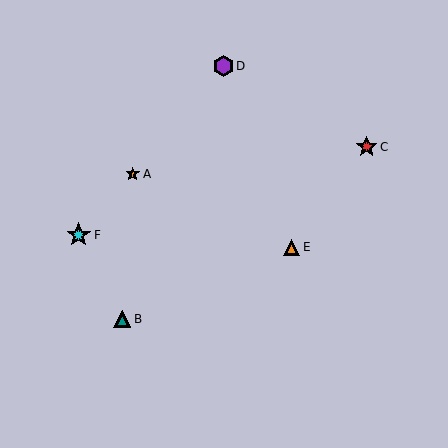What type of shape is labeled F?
Shape F is a cyan star.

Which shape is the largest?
The cyan star (labeled F) is the largest.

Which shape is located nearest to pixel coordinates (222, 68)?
The purple hexagon (labeled D) at (223, 66) is nearest to that location.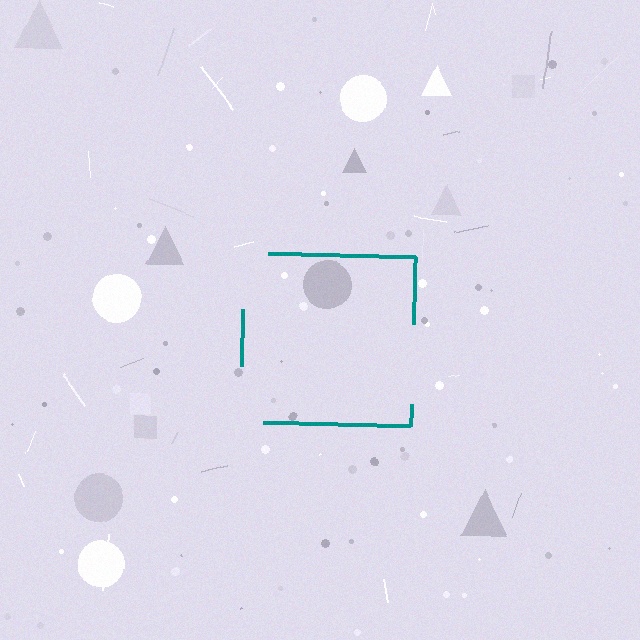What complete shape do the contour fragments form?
The contour fragments form a square.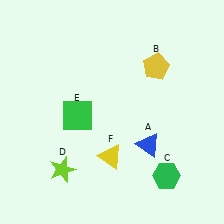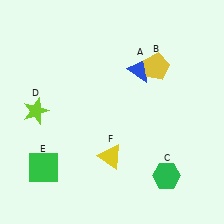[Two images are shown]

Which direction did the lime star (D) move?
The lime star (D) moved up.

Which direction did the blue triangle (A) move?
The blue triangle (A) moved up.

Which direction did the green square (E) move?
The green square (E) moved down.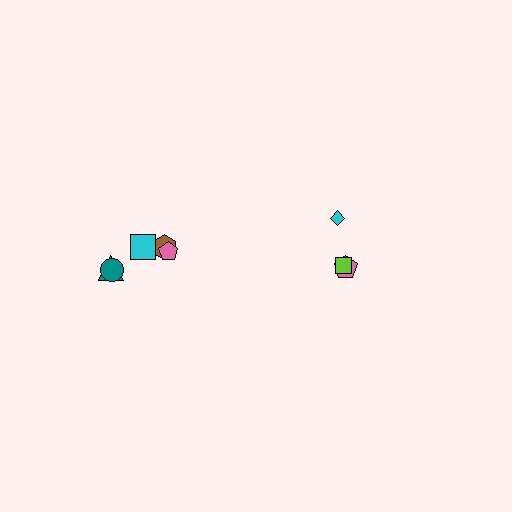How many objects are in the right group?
There are 3 objects.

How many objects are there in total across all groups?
There are 8 objects.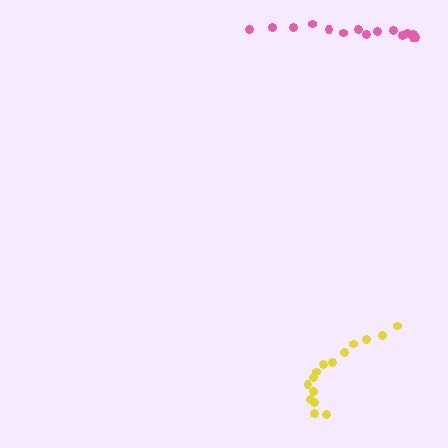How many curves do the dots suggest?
There are 2 distinct paths.